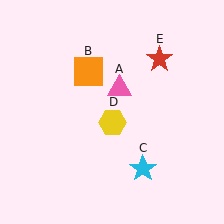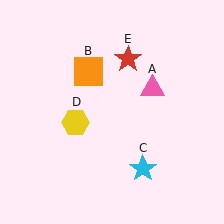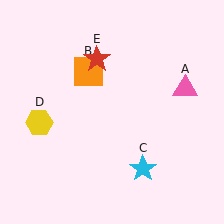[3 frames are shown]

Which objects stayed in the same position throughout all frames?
Orange square (object B) and cyan star (object C) remained stationary.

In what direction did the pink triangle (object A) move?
The pink triangle (object A) moved right.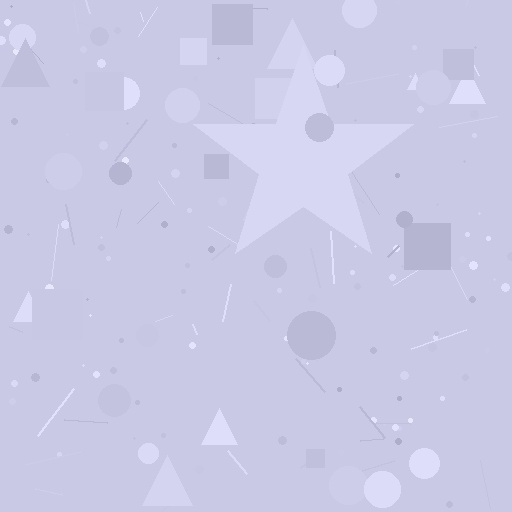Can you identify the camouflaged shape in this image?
The camouflaged shape is a star.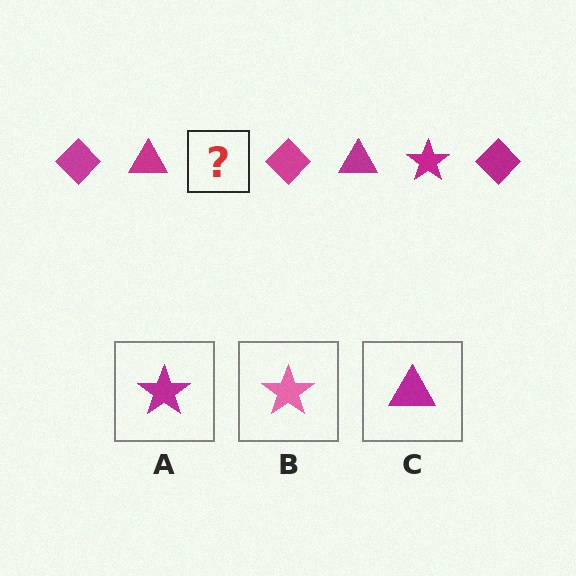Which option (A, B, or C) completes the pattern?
A.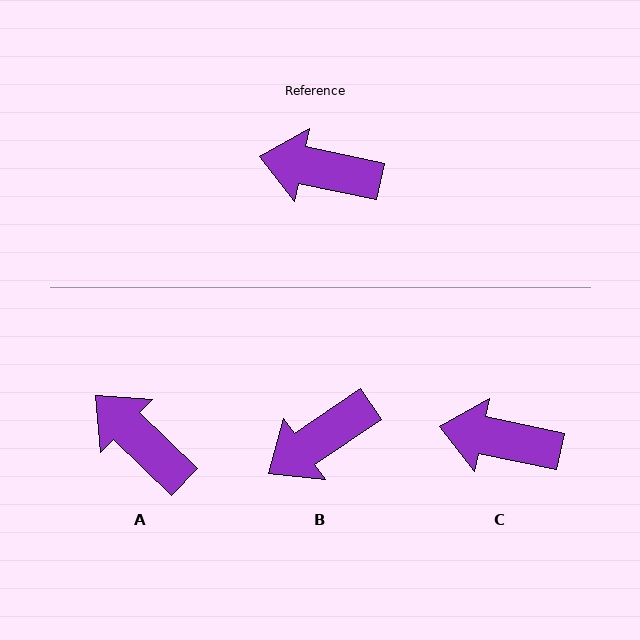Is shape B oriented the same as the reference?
No, it is off by about 46 degrees.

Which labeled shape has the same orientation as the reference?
C.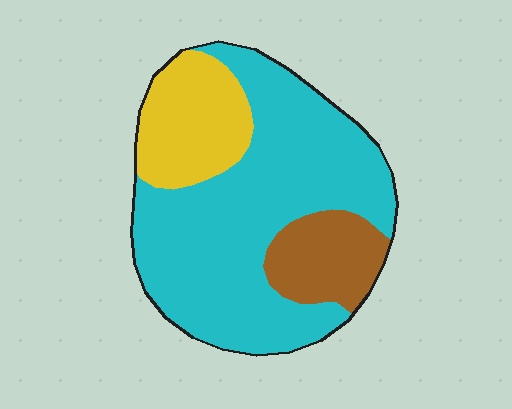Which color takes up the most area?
Cyan, at roughly 65%.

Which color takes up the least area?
Brown, at roughly 15%.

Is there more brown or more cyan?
Cyan.